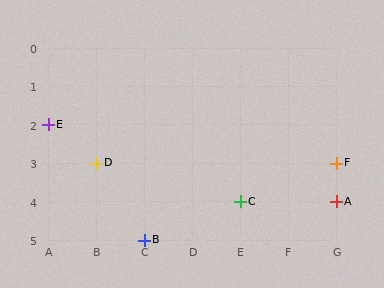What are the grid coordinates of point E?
Point E is at grid coordinates (A, 2).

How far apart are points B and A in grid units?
Points B and A are 4 columns and 1 row apart (about 4.1 grid units diagonally).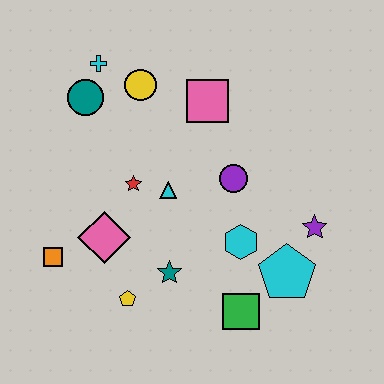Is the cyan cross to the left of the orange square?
No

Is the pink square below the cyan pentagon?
No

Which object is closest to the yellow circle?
The cyan cross is closest to the yellow circle.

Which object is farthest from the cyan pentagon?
The cyan cross is farthest from the cyan pentagon.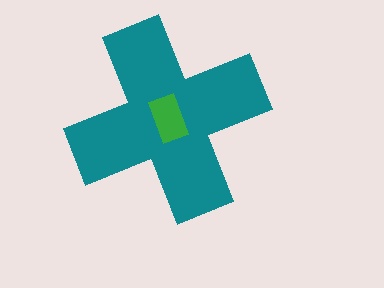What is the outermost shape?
The teal cross.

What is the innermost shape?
The green rectangle.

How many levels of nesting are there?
2.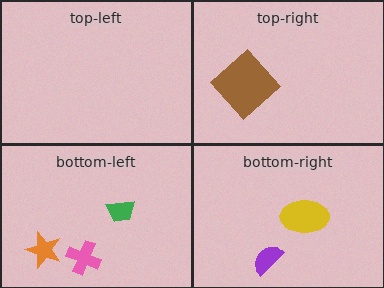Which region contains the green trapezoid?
The bottom-left region.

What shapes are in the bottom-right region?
The purple semicircle, the yellow ellipse.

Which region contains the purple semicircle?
The bottom-right region.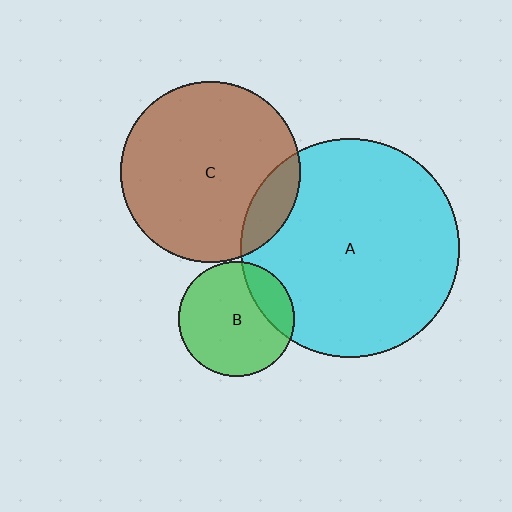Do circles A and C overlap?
Yes.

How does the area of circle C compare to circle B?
Approximately 2.4 times.